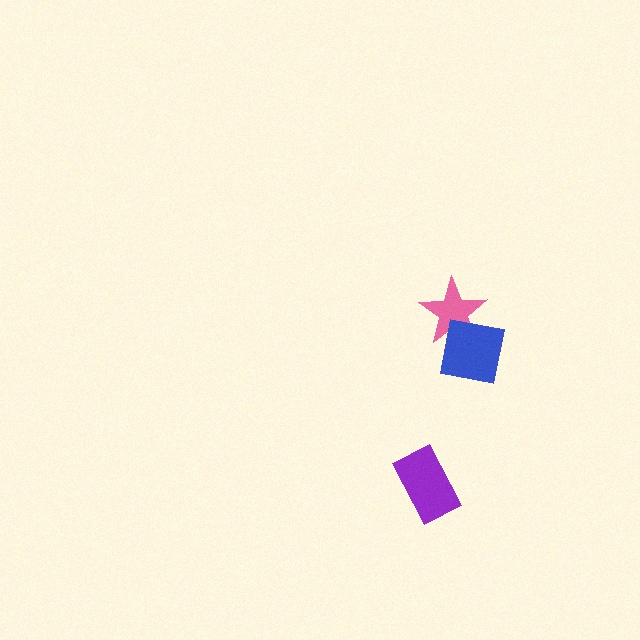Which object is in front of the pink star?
The blue square is in front of the pink star.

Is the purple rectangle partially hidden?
No, no other shape covers it.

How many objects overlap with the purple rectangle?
0 objects overlap with the purple rectangle.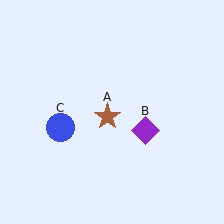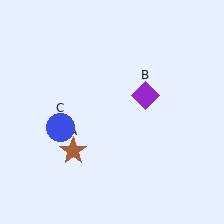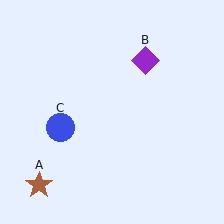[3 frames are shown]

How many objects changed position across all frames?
2 objects changed position: brown star (object A), purple diamond (object B).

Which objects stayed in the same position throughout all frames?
Blue circle (object C) remained stationary.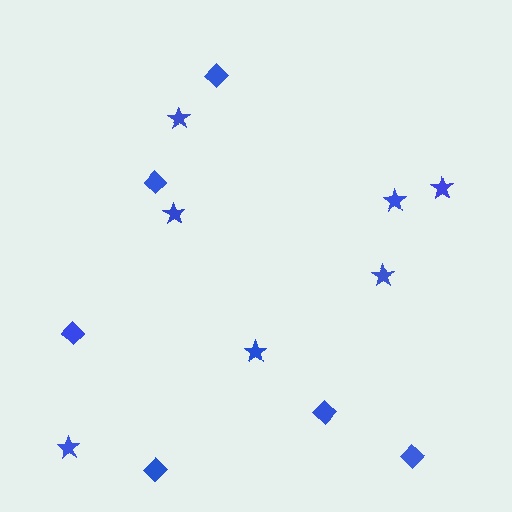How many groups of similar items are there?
There are 2 groups: one group of diamonds (6) and one group of stars (7).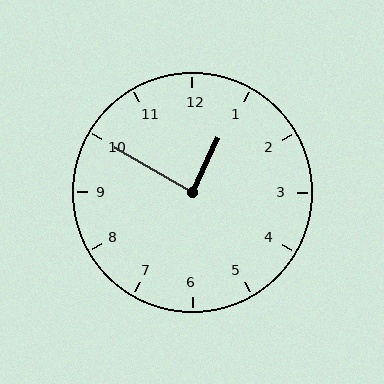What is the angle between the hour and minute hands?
Approximately 85 degrees.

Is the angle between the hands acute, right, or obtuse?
It is right.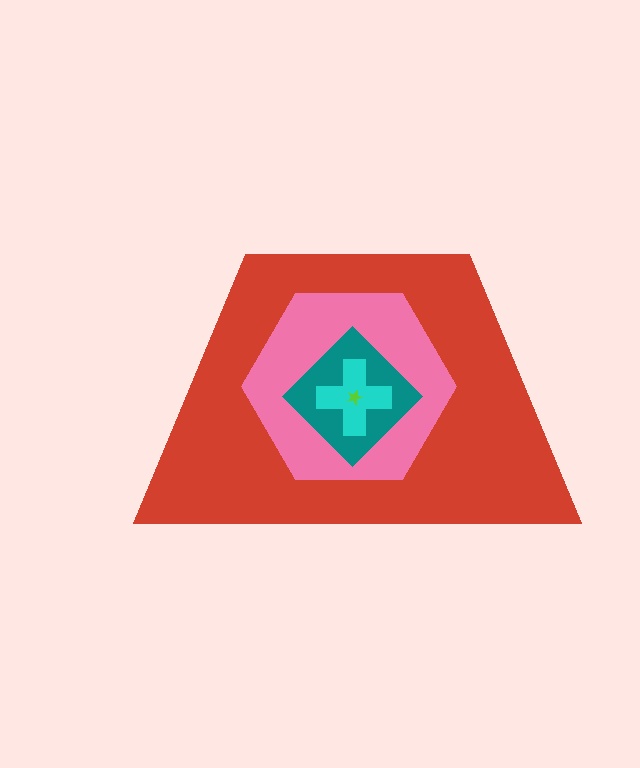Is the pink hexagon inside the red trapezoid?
Yes.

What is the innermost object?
The lime star.